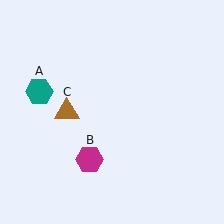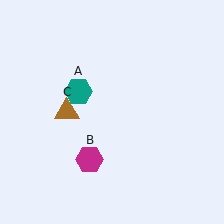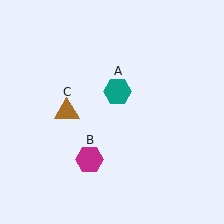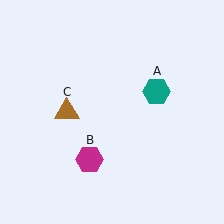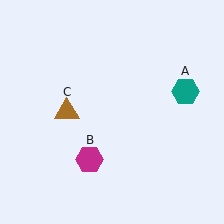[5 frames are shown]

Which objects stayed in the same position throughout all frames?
Magenta hexagon (object B) and brown triangle (object C) remained stationary.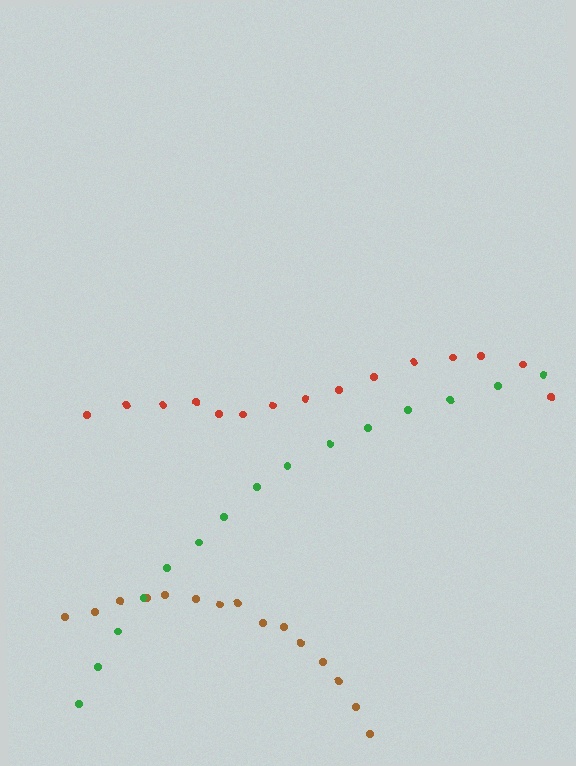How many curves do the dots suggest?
There are 3 distinct paths.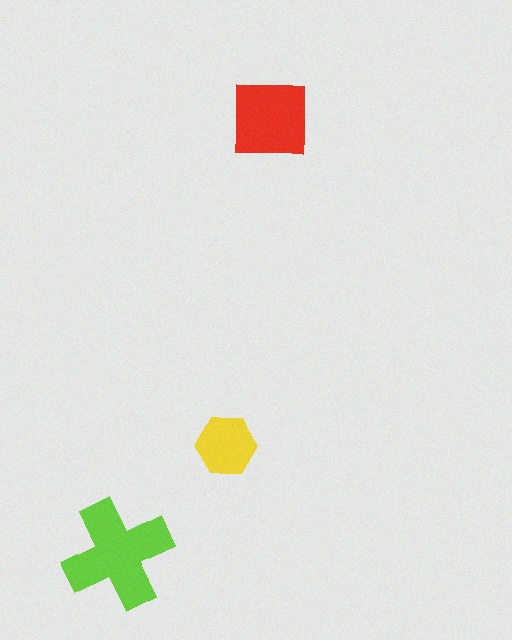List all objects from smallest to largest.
The yellow hexagon, the red square, the lime cross.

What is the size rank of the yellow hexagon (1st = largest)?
3rd.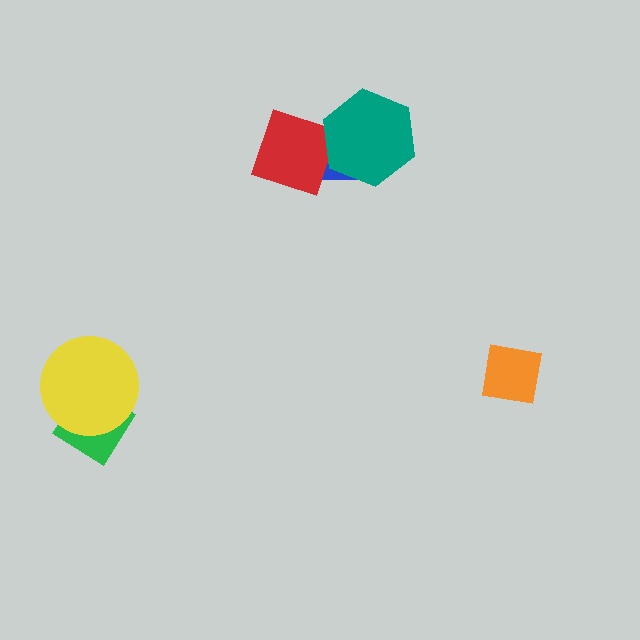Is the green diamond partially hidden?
Yes, it is partially covered by another shape.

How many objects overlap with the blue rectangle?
2 objects overlap with the blue rectangle.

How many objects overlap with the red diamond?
2 objects overlap with the red diamond.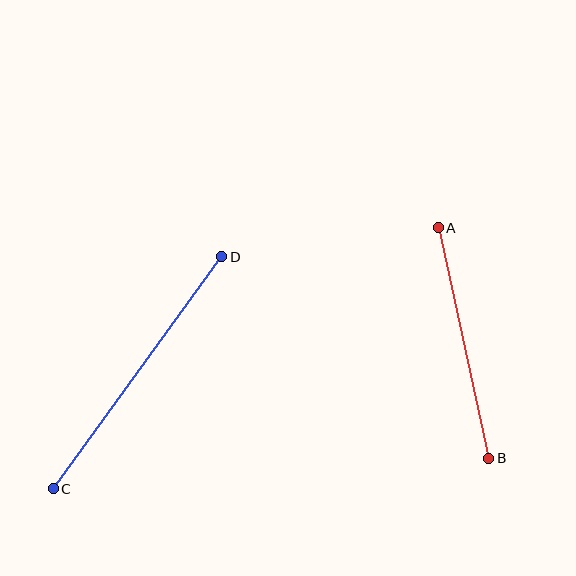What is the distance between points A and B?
The distance is approximately 236 pixels.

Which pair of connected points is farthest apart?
Points C and D are farthest apart.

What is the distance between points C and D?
The distance is approximately 287 pixels.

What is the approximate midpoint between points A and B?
The midpoint is at approximately (463, 343) pixels.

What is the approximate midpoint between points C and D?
The midpoint is at approximately (137, 373) pixels.